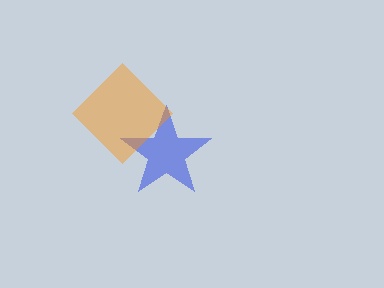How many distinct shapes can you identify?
There are 2 distinct shapes: a blue star, an orange diamond.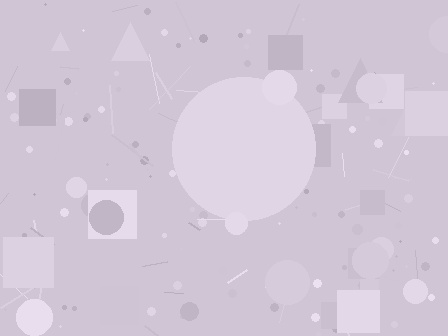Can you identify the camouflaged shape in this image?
The camouflaged shape is a circle.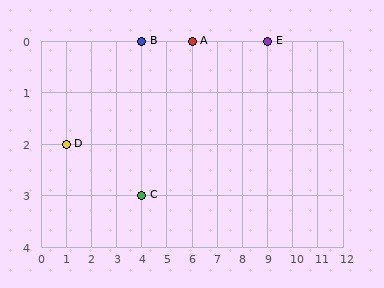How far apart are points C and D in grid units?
Points C and D are 3 columns and 1 row apart (about 3.2 grid units diagonally).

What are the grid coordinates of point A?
Point A is at grid coordinates (6, 0).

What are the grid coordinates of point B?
Point B is at grid coordinates (4, 0).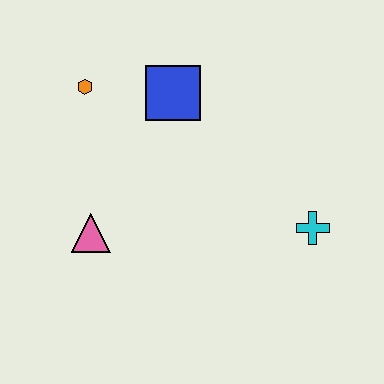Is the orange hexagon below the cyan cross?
No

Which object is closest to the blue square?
The orange hexagon is closest to the blue square.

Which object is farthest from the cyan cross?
The orange hexagon is farthest from the cyan cross.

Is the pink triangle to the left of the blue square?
Yes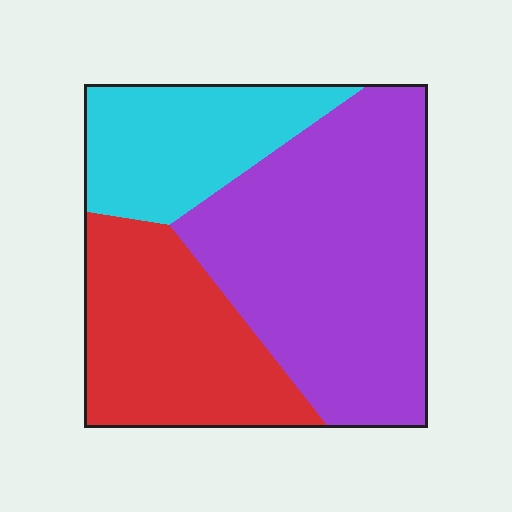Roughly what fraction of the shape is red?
Red covers around 30% of the shape.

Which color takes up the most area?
Purple, at roughly 50%.